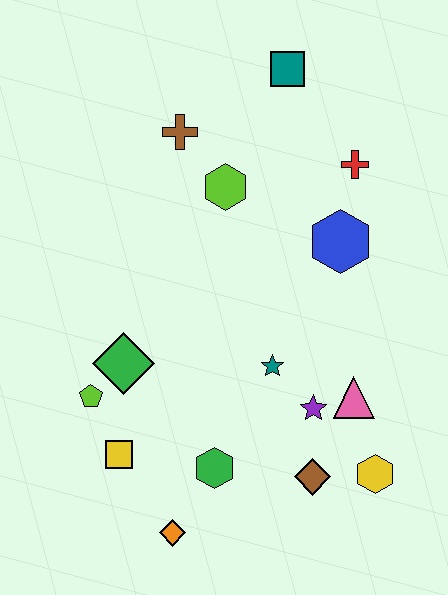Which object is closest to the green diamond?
The lime pentagon is closest to the green diamond.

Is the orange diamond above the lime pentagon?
No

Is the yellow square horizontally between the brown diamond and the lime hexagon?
No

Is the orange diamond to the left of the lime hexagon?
Yes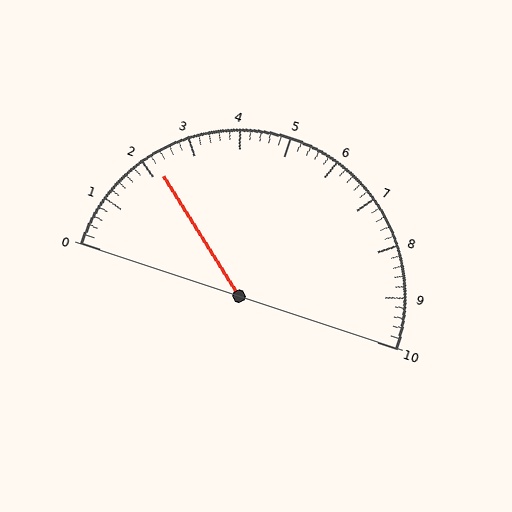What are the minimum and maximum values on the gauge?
The gauge ranges from 0 to 10.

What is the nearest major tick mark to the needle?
The nearest major tick mark is 2.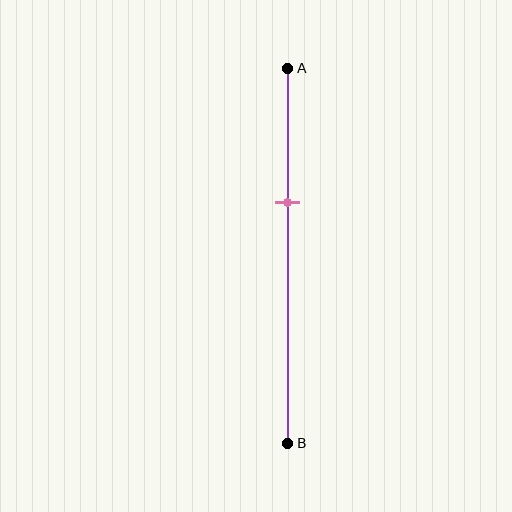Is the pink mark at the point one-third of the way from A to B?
Yes, the mark is approximately at the one-third point.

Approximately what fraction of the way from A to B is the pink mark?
The pink mark is approximately 35% of the way from A to B.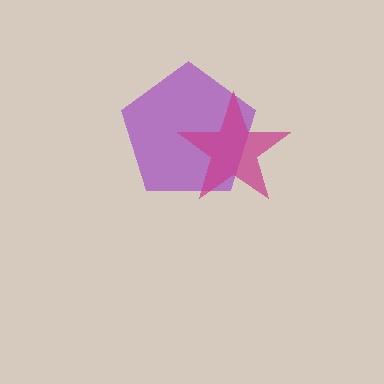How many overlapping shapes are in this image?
There are 2 overlapping shapes in the image.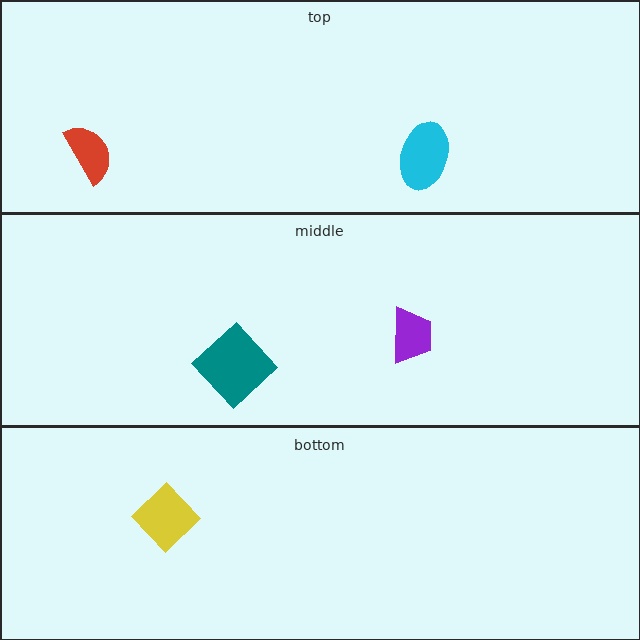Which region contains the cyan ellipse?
The top region.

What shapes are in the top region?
The red semicircle, the cyan ellipse.